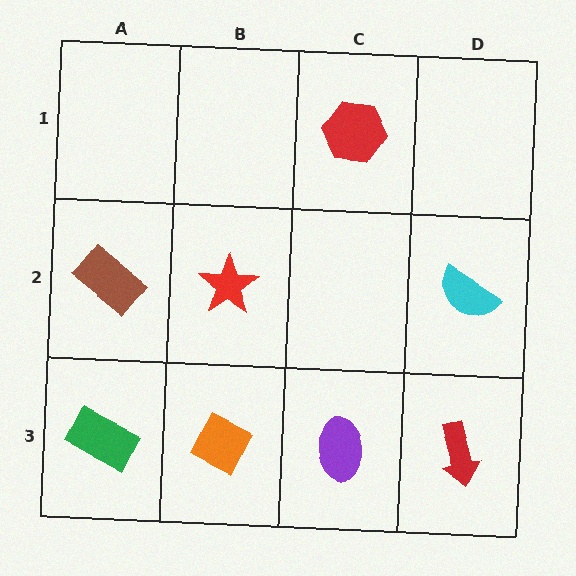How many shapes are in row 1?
1 shape.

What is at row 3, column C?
A purple ellipse.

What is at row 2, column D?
A cyan semicircle.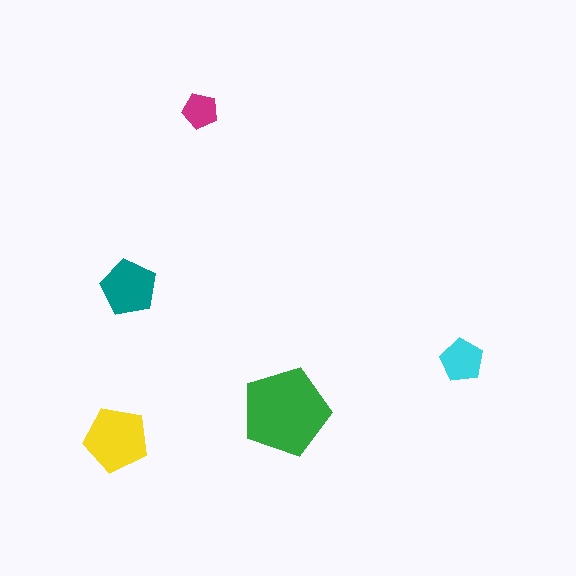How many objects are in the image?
There are 5 objects in the image.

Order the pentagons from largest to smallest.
the green one, the yellow one, the teal one, the cyan one, the magenta one.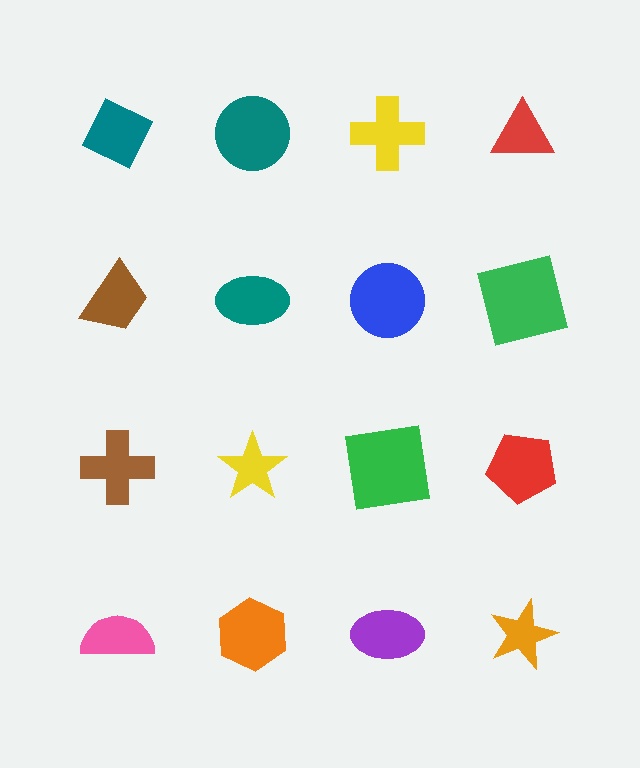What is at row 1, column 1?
A teal diamond.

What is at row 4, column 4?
An orange star.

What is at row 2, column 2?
A teal ellipse.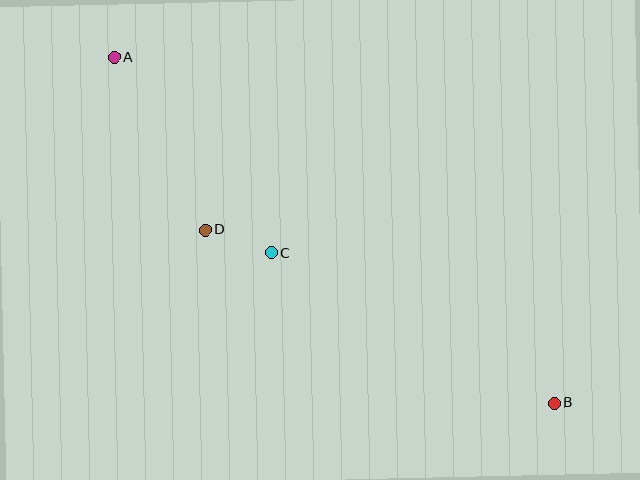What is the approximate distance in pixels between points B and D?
The distance between B and D is approximately 389 pixels.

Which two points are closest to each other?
Points C and D are closest to each other.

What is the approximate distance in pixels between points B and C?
The distance between B and C is approximately 320 pixels.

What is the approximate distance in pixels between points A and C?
The distance between A and C is approximately 251 pixels.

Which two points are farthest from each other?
Points A and B are farthest from each other.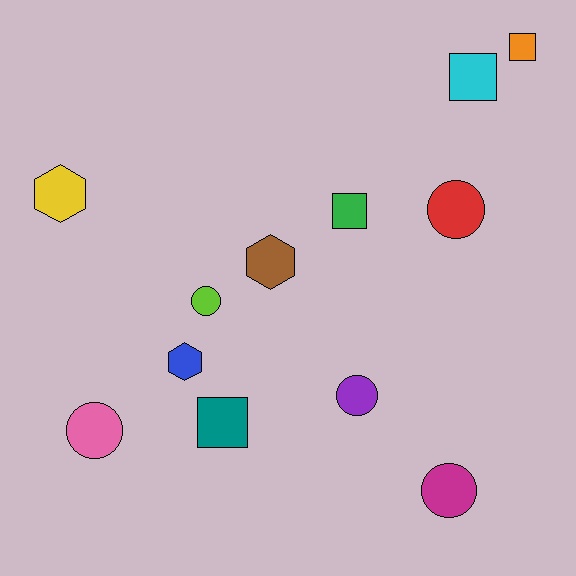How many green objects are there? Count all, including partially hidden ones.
There is 1 green object.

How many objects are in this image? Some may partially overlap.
There are 12 objects.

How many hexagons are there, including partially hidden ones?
There are 3 hexagons.